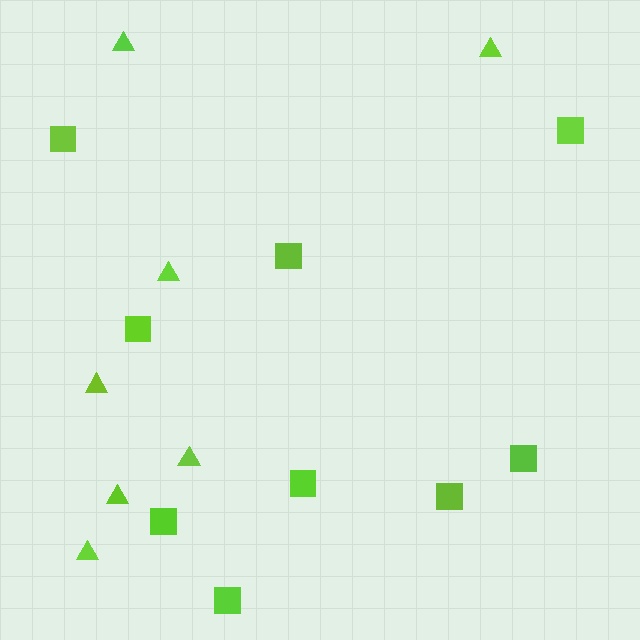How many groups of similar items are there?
There are 2 groups: one group of triangles (7) and one group of squares (9).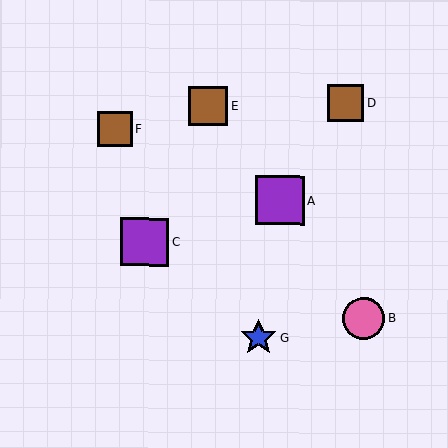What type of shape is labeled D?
Shape D is a brown square.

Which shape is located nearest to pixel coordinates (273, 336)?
The blue star (labeled G) at (259, 338) is nearest to that location.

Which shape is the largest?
The purple square (labeled A) is the largest.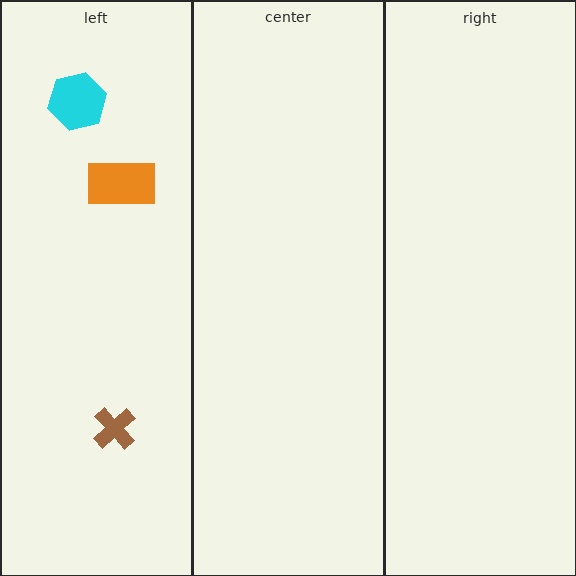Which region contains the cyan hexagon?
The left region.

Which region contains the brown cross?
The left region.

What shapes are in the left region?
The orange rectangle, the brown cross, the cyan hexagon.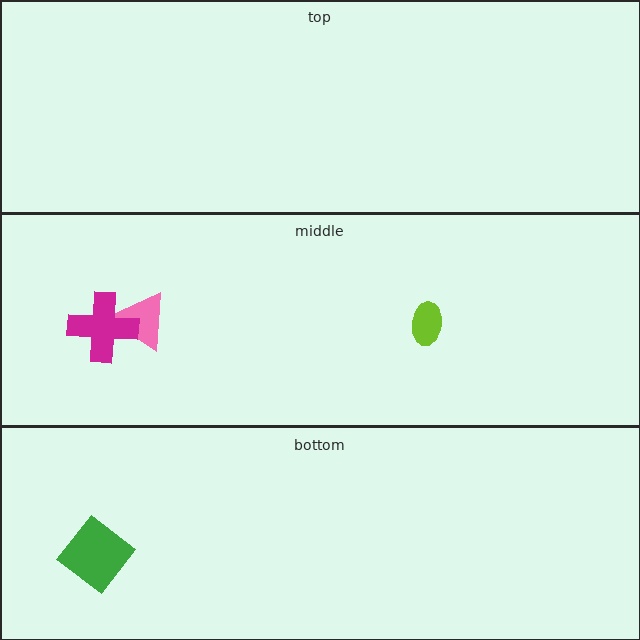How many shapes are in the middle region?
3.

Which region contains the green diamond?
The bottom region.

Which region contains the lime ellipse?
The middle region.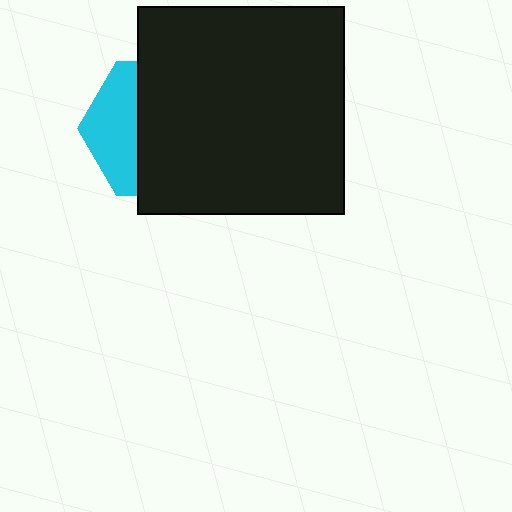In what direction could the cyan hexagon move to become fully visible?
The cyan hexagon could move left. That would shift it out from behind the black square entirely.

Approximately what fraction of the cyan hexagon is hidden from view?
Roughly 65% of the cyan hexagon is hidden behind the black square.